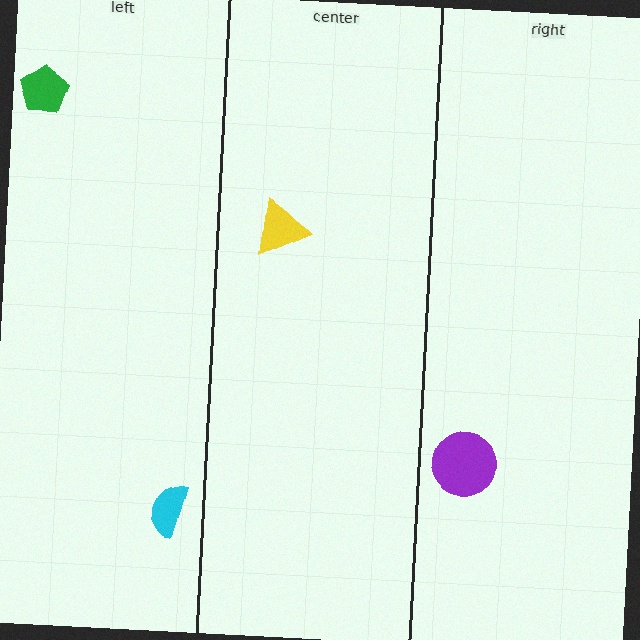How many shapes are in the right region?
1.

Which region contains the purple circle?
The right region.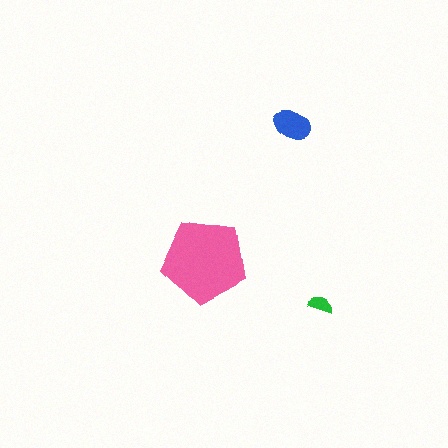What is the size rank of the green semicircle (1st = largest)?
3rd.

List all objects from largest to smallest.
The pink pentagon, the blue ellipse, the green semicircle.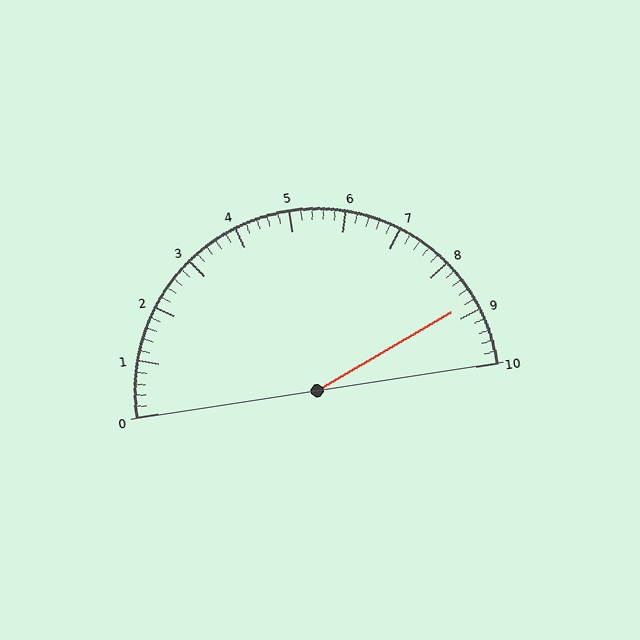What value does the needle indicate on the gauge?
The needle indicates approximately 8.8.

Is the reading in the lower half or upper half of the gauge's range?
The reading is in the upper half of the range (0 to 10).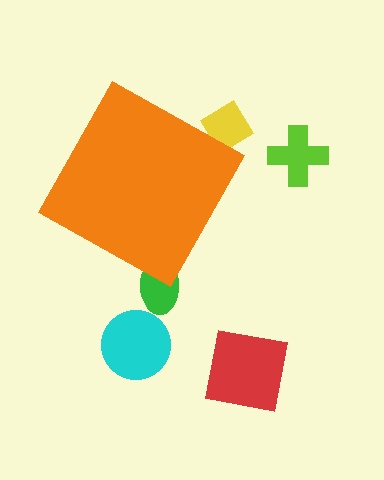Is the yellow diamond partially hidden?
Yes, the yellow diamond is partially hidden behind the orange diamond.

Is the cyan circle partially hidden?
No, the cyan circle is fully visible.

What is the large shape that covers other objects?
An orange diamond.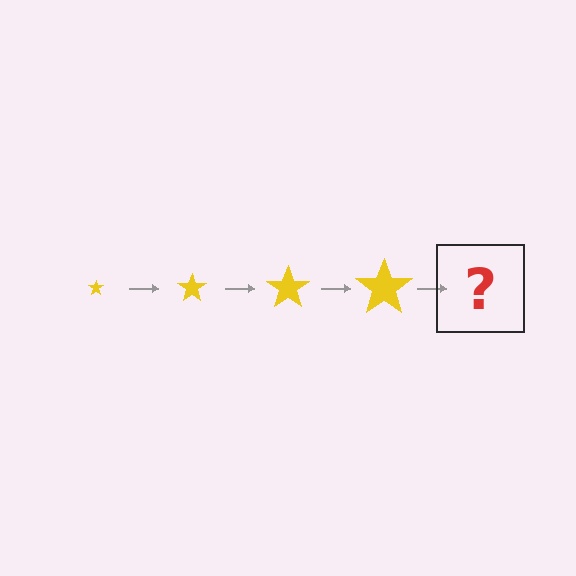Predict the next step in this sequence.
The next step is a yellow star, larger than the previous one.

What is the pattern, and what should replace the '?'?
The pattern is that the star gets progressively larger each step. The '?' should be a yellow star, larger than the previous one.